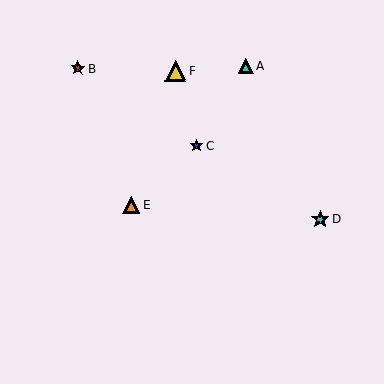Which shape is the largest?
The yellow triangle (labeled F) is the largest.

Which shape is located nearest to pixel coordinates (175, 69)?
The yellow triangle (labeled F) at (175, 71) is nearest to that location.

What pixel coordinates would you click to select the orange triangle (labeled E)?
Click at (131, 205) to select the orange triangle E.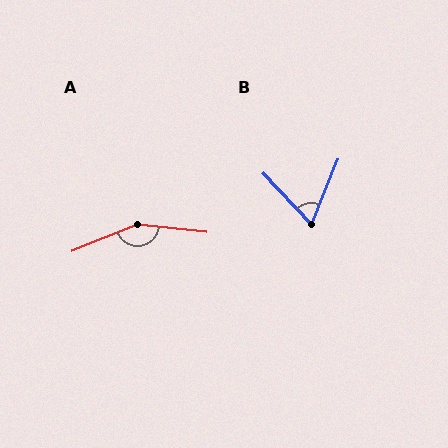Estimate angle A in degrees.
Approximately 151 degrees.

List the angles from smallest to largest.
B (65°), A (151°).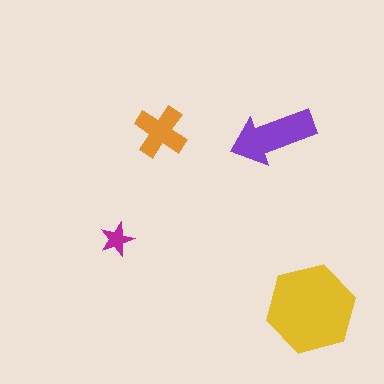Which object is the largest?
The yellow hexagon.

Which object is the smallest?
The magenta star.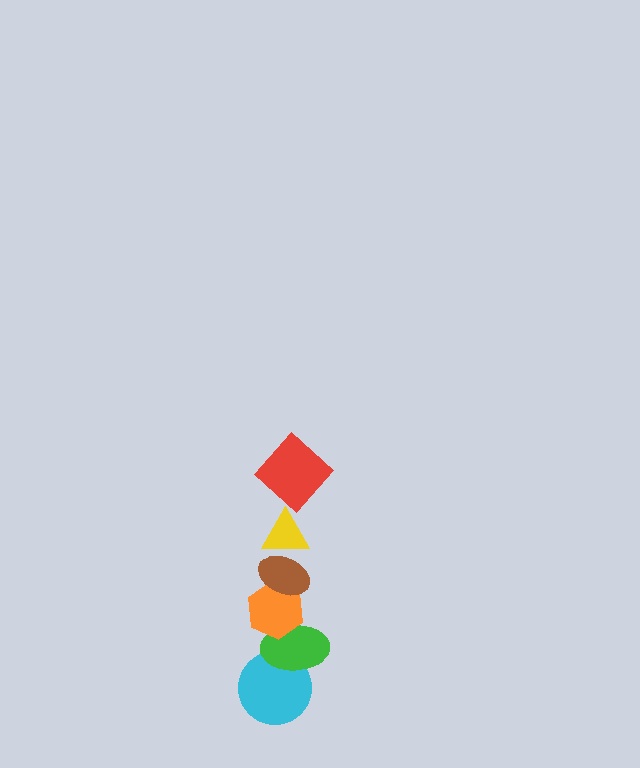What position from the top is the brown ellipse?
The brown ellipse is 3rd from the top.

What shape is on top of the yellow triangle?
The red diamond is on top of the yellow triangle.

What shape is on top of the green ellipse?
The orange hexagon is on top of the green ellipse.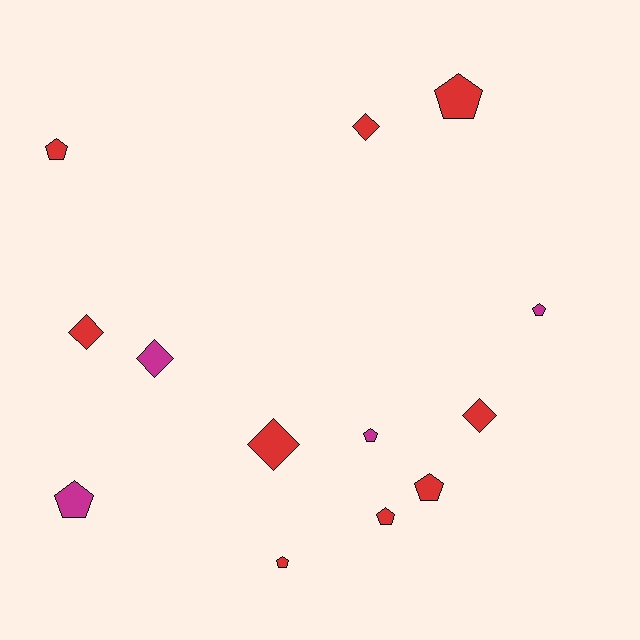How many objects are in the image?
There are 13 objects.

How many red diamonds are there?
There are 4 red diamonds.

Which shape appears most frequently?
Pentagon, with 8 objects.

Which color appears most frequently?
Red, with 9 objects.